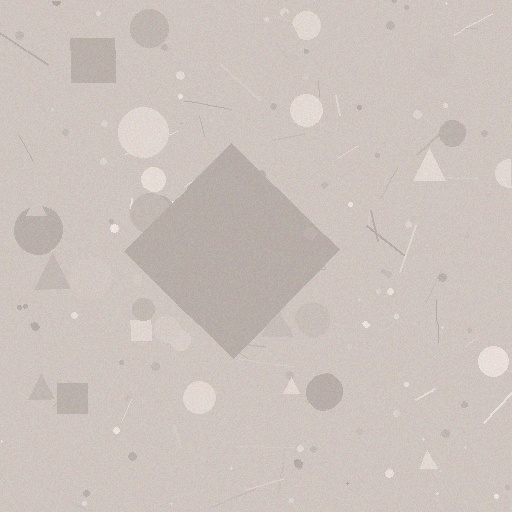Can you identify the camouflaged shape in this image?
The camouflaged shape is a diamond.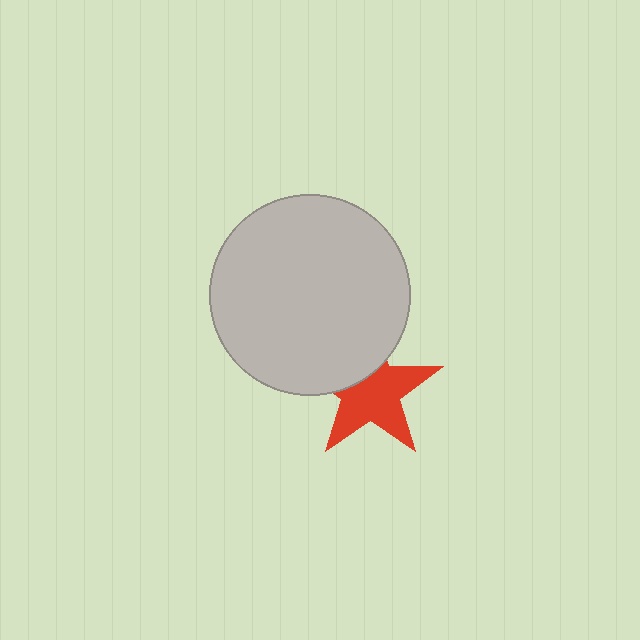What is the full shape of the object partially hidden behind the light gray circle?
The partially hidden object is a red star.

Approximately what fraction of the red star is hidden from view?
Roughly 33% of the red star is hidden behind the light gray circle.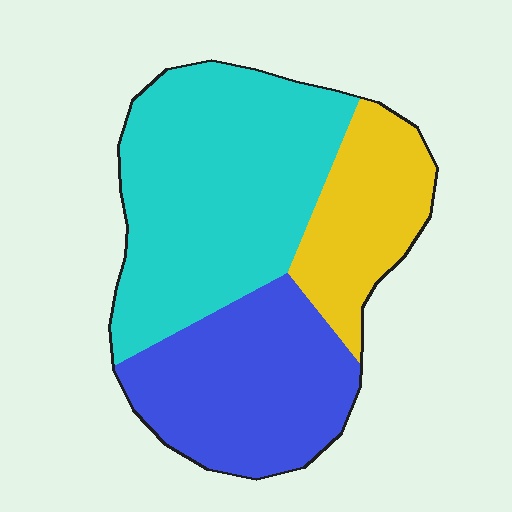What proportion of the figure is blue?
Blue covers around 30% of the figure.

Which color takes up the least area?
Yellow, at roughly 20%.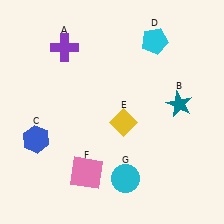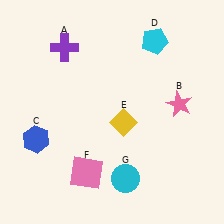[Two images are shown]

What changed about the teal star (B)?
In Image 1, B is teal. In Image 2, it changed to pink.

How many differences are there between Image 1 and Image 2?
There is 1 difference between the two images.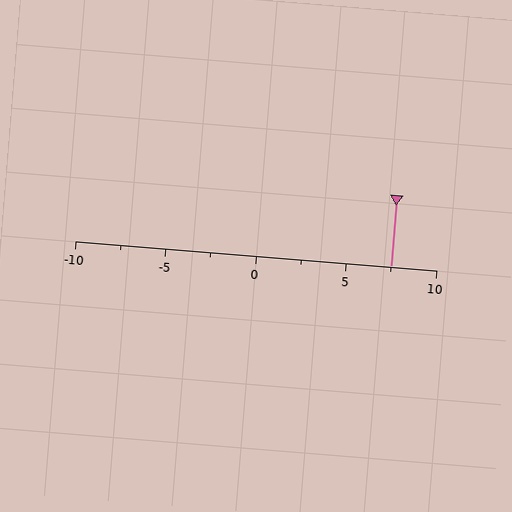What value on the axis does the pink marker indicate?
The marker indicates approximately 7.5.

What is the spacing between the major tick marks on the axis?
The major ticks are spaced 5 apart.